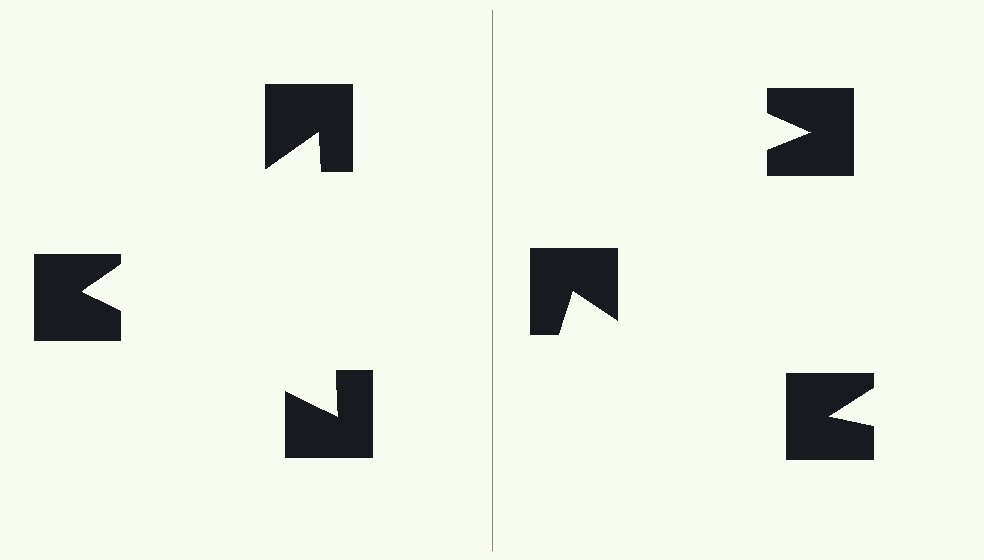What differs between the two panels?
The notched squares are positioned identically on both sides; only the wedge orientations differ. On the left they align to a triangle; on the right they are misaligned.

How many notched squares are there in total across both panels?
6 — 3 on each side.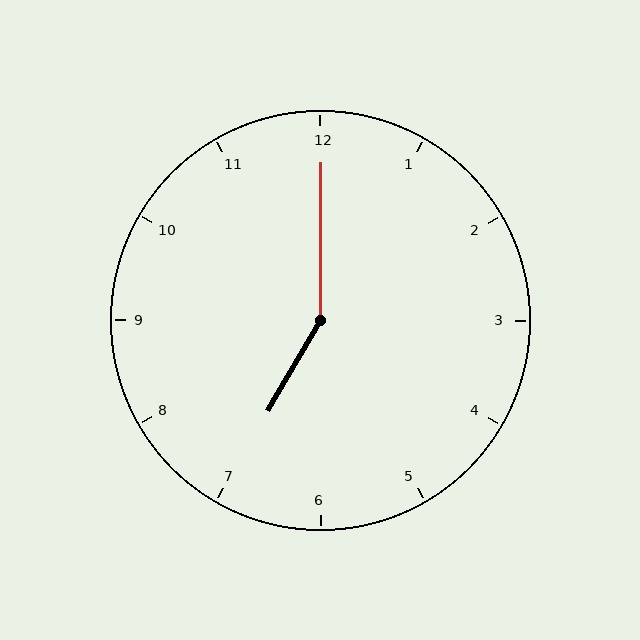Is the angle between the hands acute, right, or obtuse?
It is obtuse.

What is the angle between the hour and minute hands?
Approximately 150 degrees.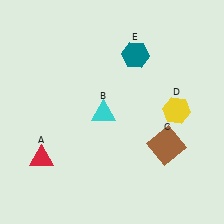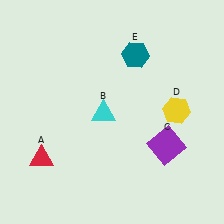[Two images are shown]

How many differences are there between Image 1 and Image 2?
There is 1 difference between the two images.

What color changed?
The square (C) changed from brown in Image 1 to purple in Image 2.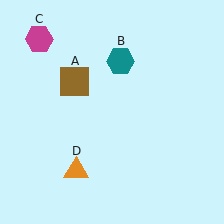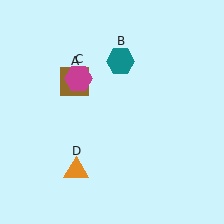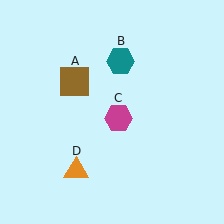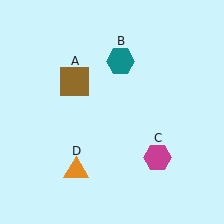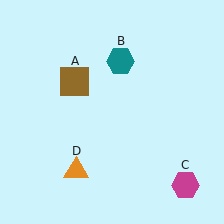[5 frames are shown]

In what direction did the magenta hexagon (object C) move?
The magenta hexagon (object C) moved down and to the right.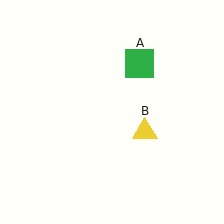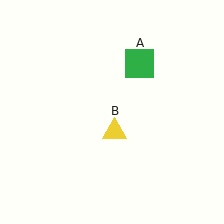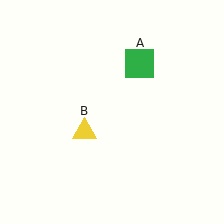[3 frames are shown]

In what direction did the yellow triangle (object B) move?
The yellow triangle (object B) moved left.